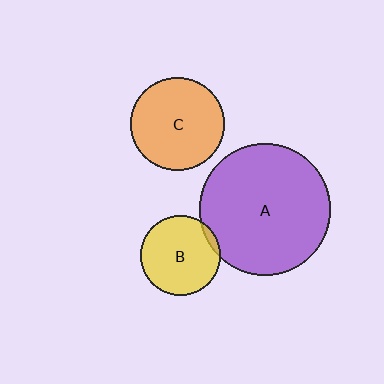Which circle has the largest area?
Circle A (purple).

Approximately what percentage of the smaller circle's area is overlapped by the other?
Approximately 5%.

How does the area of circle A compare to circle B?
Approximately 2.7 times.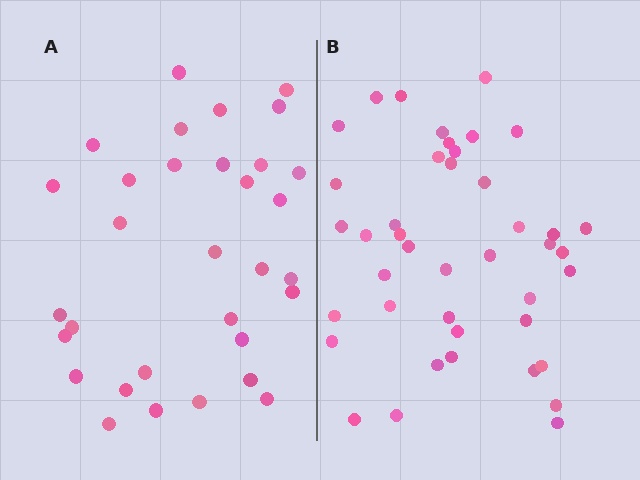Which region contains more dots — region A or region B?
Region B (the right region) has more dots.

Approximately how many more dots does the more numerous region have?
Region B has roughly 10 or so more dots than region A.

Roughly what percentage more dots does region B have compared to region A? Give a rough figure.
About 30% more.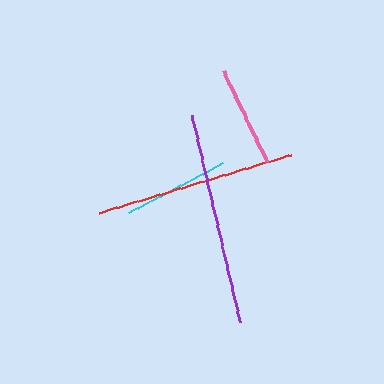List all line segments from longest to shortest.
From longest to shortest: purple, red, cyan, pink.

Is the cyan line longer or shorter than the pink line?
The cyan line is longer than the pink line.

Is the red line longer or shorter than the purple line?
The purple line is longer than the red line.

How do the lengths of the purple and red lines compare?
The purple and red lines are approximately the same length.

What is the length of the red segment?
The red segment is approximately 201 pixels long.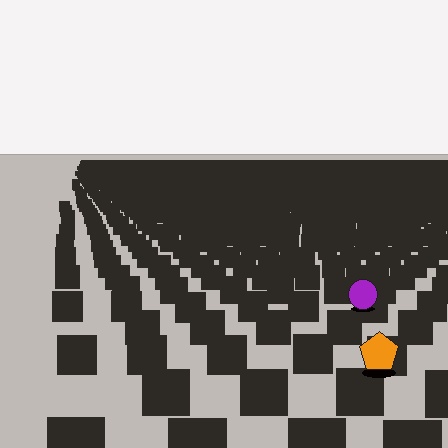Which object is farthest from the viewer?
The purple circle is farthest from the viewer. It appears smaller and the ground texture around it is denser.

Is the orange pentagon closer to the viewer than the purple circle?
Yes. The orange pentagon is closer — you can tell from the texture gradient: the ground texture is coarser near it.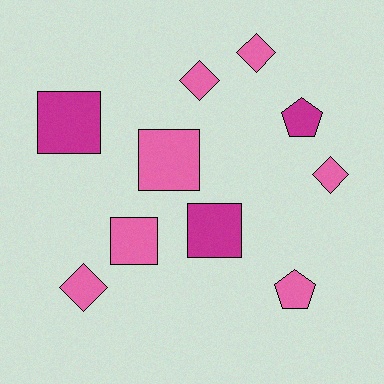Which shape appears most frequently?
Square, with 4 objects.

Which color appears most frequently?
Pink, with 7 objects.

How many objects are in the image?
There are 10 objects.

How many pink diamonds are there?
There are 4 pink diamonds.